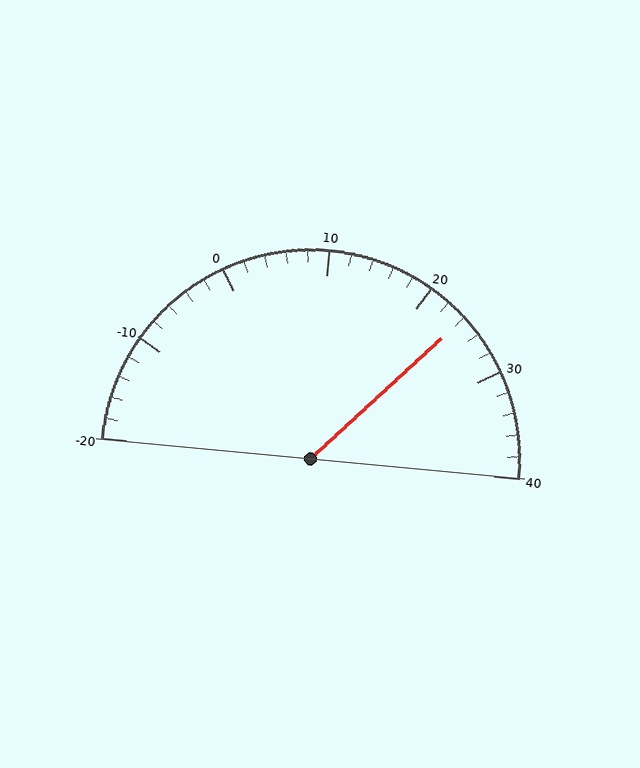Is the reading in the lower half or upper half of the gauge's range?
The reading is in the upper half of the range (-20 to 40).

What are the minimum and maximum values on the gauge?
The gauge ranges from -20 to 40.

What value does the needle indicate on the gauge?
The needle indicates approximately 24.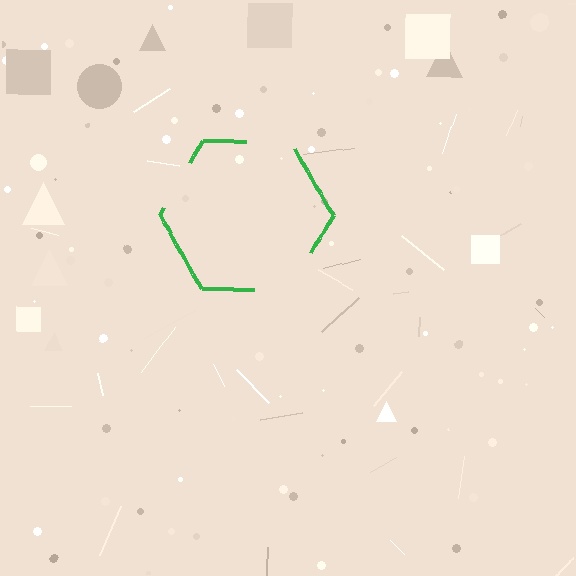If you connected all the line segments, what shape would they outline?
They would outline a hexagon.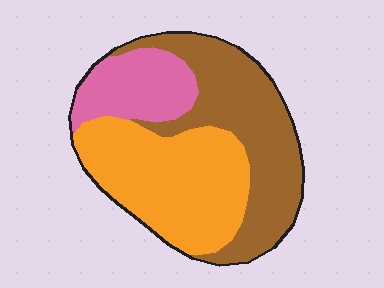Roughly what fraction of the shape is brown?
Brown covers roughly 40% of the shape.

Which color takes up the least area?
Pink, at roughly 20%.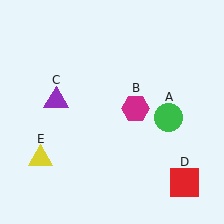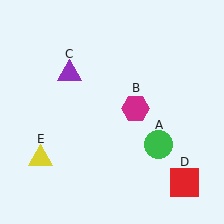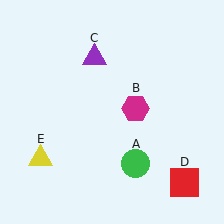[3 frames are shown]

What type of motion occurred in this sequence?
The green circle (object A), purple triangle (object C) rotated clockwise around the center of the scene.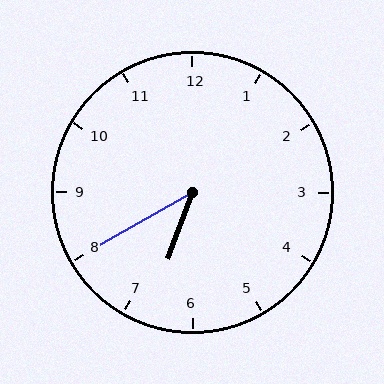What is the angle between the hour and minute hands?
Approximately 40 degrees.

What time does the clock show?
6:40.